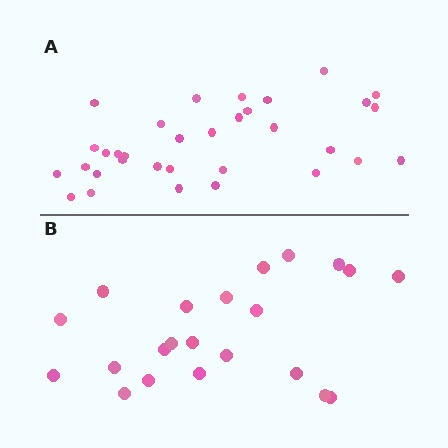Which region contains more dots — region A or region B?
Region A (the top region) has more dots.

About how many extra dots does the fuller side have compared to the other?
Region A has roughly 12 or so more dots than region B.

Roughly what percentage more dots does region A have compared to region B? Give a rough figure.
About 50% more.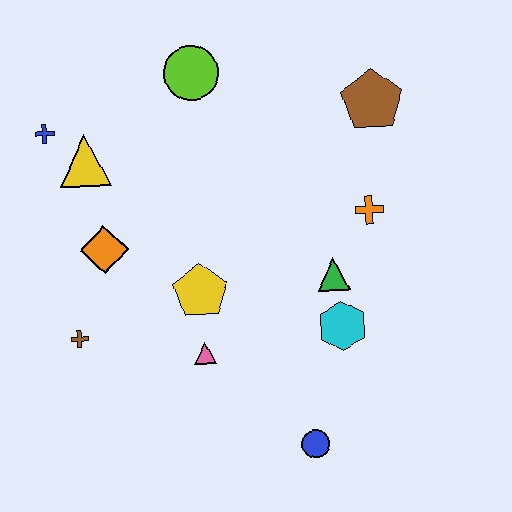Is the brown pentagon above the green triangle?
Yes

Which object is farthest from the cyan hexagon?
The blue cross is farthest from the cyan hexagon.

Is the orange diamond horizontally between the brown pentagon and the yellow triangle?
Yes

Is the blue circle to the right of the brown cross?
Yes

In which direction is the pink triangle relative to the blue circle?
The pink triangle is to the left of the blue circle.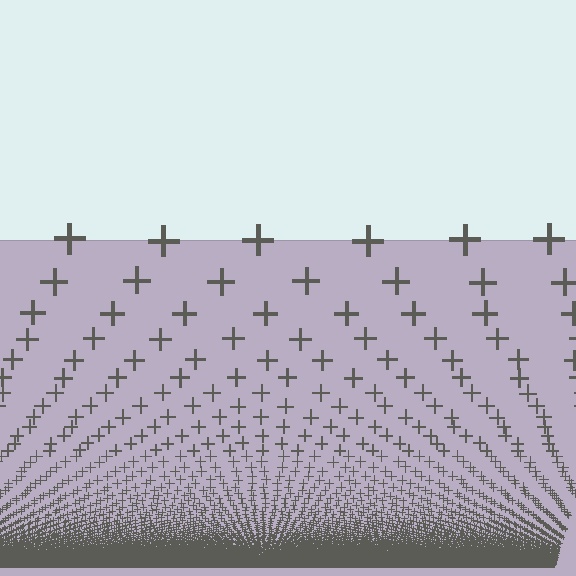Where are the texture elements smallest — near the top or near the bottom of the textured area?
Near the bottom.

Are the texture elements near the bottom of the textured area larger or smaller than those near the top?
Smaller. The gradient is inverted — elements near the bottom are smaller and denser.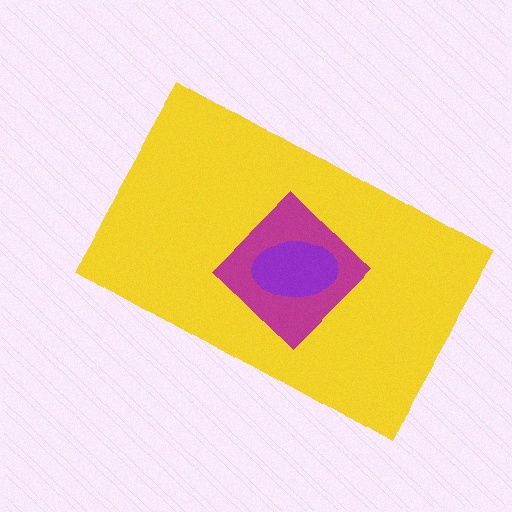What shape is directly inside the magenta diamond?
The purple ellipse.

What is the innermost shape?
The purple ellipse.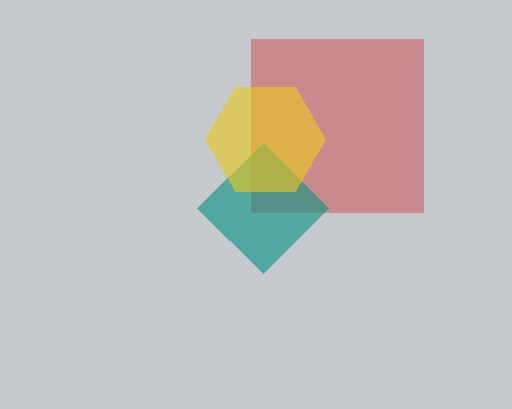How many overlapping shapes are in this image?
There are 3 overlapping shapes in the image.